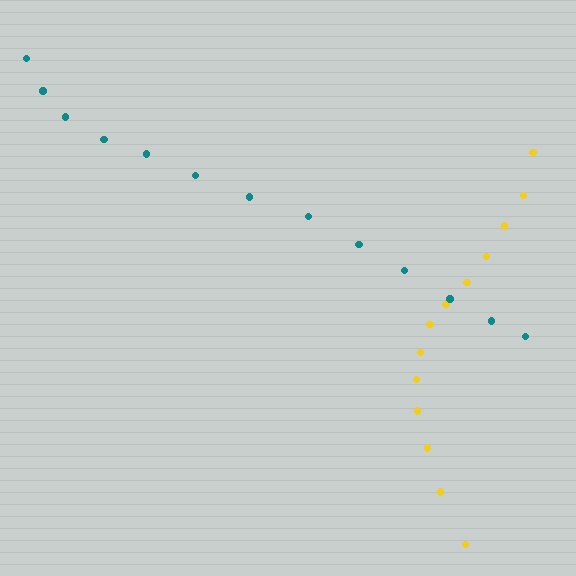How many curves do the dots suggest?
There are 2 distinct paths.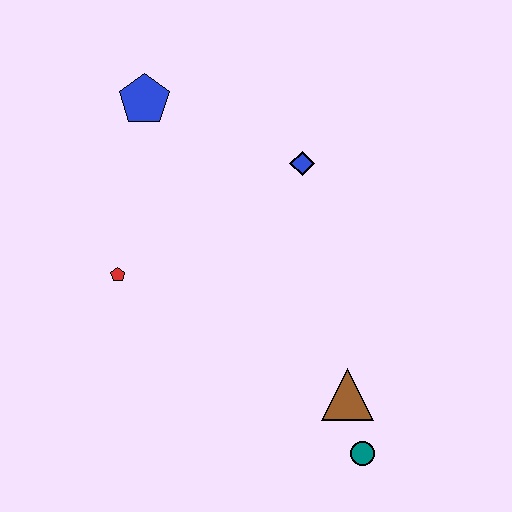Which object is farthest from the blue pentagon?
The teal circle is farthest from the blue pentagon.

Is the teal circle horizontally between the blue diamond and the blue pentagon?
No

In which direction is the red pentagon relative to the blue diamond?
The red pentagon is to the left of the blue diamond.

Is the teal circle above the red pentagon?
No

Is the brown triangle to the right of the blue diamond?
Yes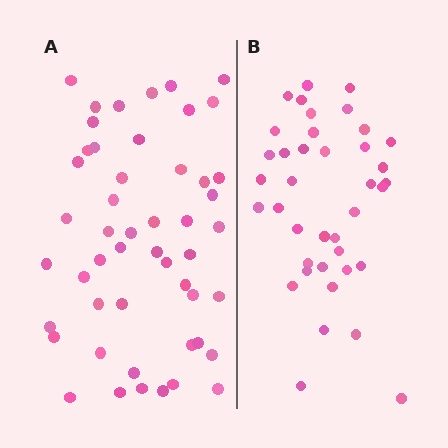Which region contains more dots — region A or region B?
Region A (the left region) has more dots.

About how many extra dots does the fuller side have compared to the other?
Region A has roughly 12 or so more dots than region B.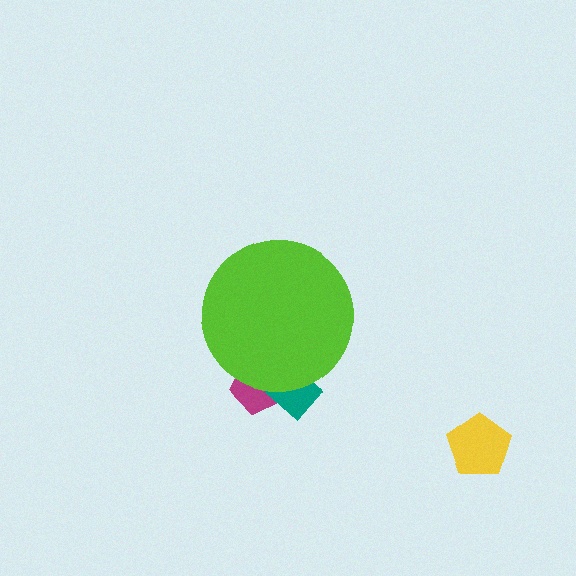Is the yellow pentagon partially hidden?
No, the yellow pentagon is fully visible.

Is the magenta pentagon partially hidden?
Yes, the magenta pentagon is partially hidden behind the lime circle.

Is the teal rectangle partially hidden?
Yes, the teal rectangle is partially hidden behind the lime circle.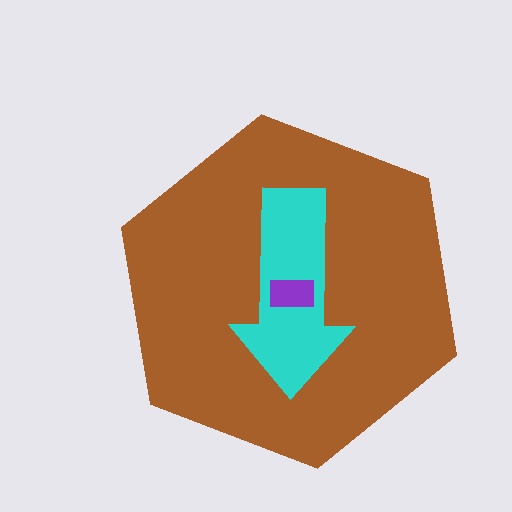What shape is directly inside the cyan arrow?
The purple rectangle.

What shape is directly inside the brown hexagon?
The cyan arrow.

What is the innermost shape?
The purple rectangle.